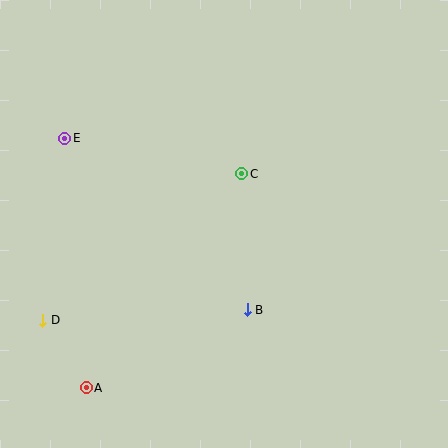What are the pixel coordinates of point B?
Point B is at (247, 310).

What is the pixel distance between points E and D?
The distance between E and D is 183 pixels.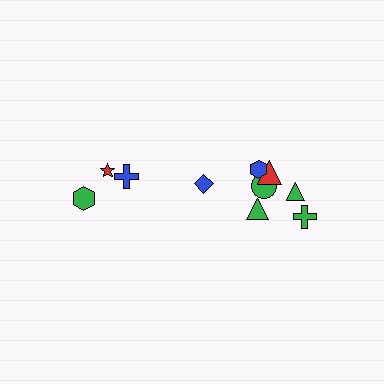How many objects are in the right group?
There are 7 objects.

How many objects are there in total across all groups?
There are 10 objects.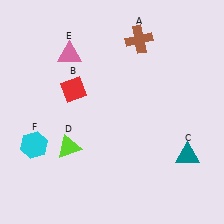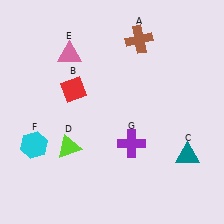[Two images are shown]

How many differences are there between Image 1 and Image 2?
There is 1 difference between the two images.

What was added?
A purple cross (G) was added in Image 2.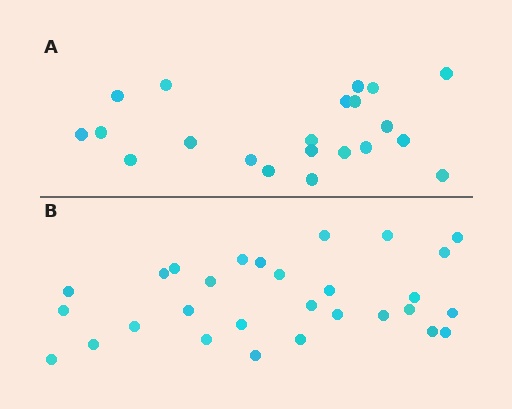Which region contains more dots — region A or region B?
Region B (the bottom region) has more dots.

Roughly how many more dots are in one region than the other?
Region B has roughly 8 or so more dots than region A.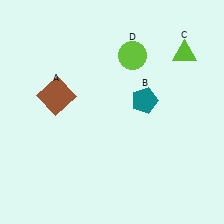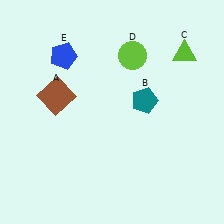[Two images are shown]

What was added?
A blue pentagon (E) was added in Image 2.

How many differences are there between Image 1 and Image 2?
There is 1 difference between the two images.